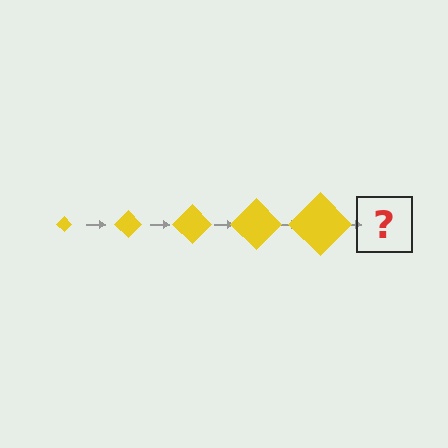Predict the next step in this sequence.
The next step is a yellow diamond, larger than the previous one.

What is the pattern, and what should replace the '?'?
The pattern is that the diamond gets progressively larger each step. The '?' should be a yellow diamond, larger than the previous one.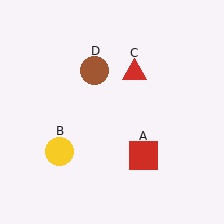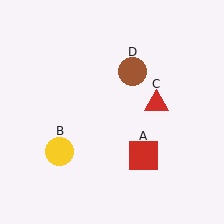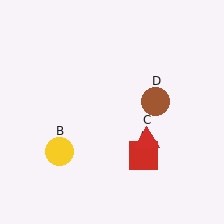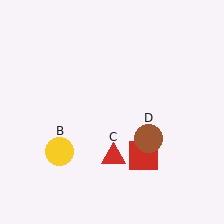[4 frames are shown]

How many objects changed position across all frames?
2 objects changed position: red triangle (object C), brown circle (object D).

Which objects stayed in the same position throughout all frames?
Red square (object A) and yellow circle (object B) remained stationary.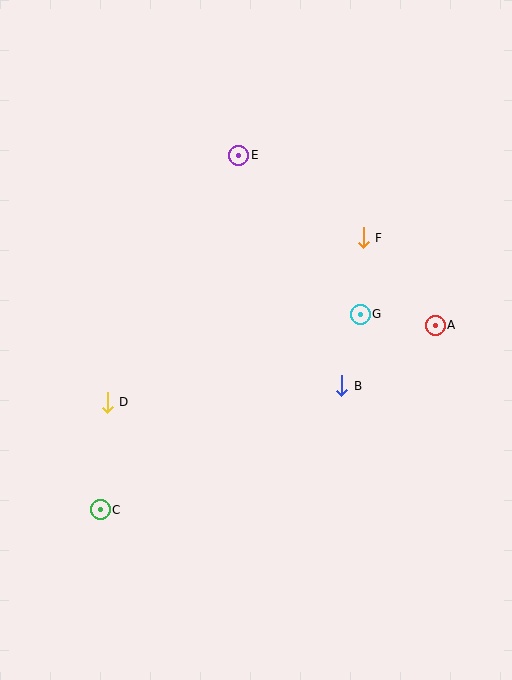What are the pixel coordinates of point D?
Point D is at (107, 402).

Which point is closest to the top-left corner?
Point E is closest to the top-left corner.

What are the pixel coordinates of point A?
Point A is at (435, 325).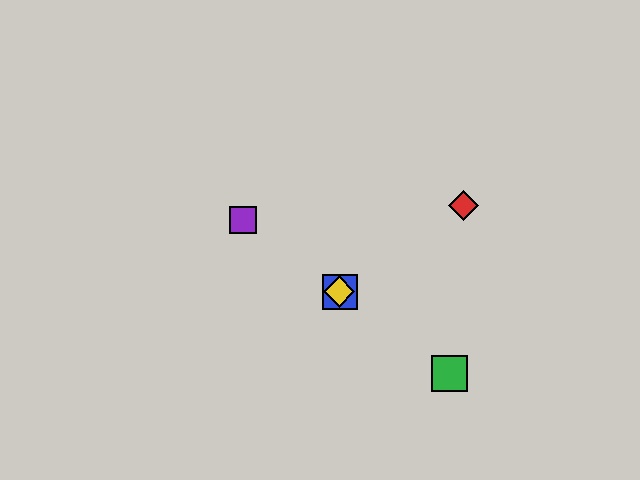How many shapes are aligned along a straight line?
4 shapes (the blue square, the green square, the yellow diamond, the purple square) are aligned along a straight line.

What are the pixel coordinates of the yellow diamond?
The yellow diamond is at (339, 291).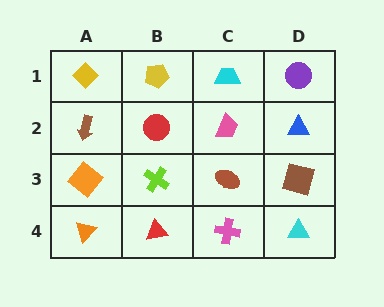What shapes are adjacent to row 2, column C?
A cyan trapezoid (row 1, column C), a brown ellipse (row 3, column C), a red circle (row 2, column B), a blue triangle (row 2, column D).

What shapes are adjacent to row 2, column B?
A yellow pentagon (row 1, column B), a lime cross (row 3, column B), a brown arrow (row 2, column A), a pink trapezoid (row 2, column C).